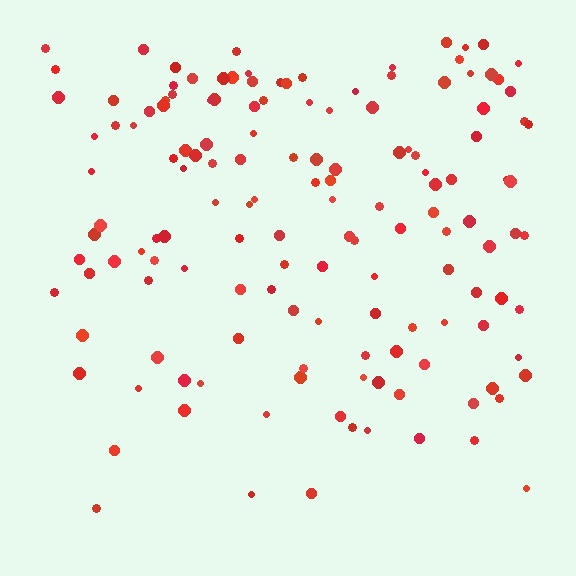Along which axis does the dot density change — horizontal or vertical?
Vertical.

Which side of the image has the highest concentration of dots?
The top.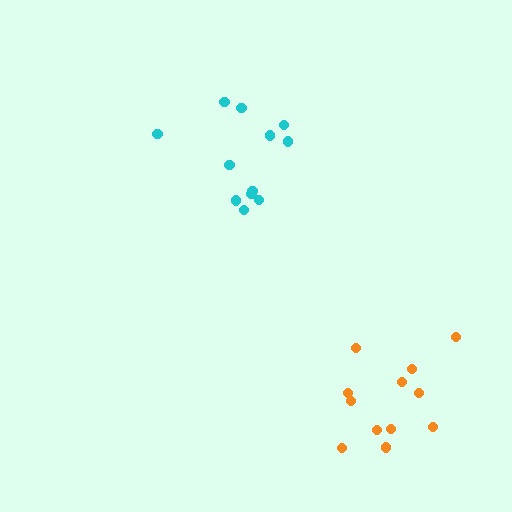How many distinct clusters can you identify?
There are 2 distinct clusters.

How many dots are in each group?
Group 1: 12 dots, Group 2: 12 dots (24 total).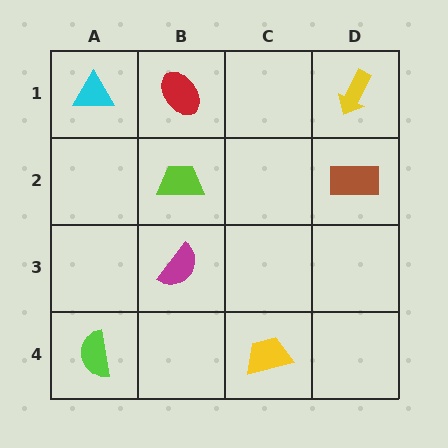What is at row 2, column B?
A lime trapezoid.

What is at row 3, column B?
A magenta semicircle.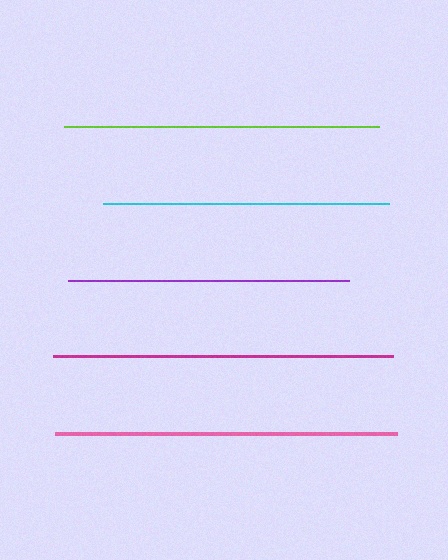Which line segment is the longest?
The pink line is the longest at approximately 342 pixels.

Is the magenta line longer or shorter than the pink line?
The pink line is longer than the magenta line.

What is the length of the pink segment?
The pink segment is approximately 342 pixels long.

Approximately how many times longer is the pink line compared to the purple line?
The pink line is approximately 1.2 times the length of the purple line.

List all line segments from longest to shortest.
From longest to shortest: pink, magenta, lime, cyan, purple.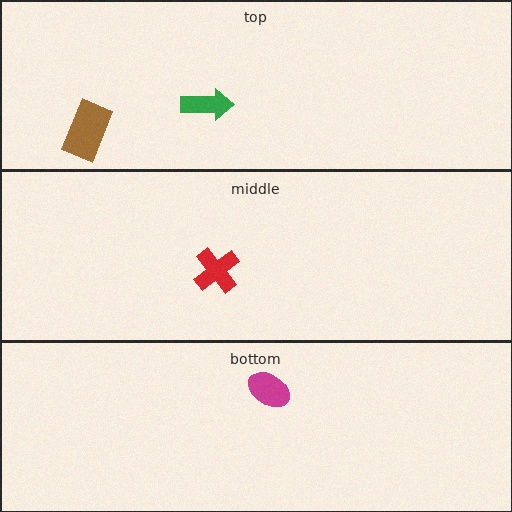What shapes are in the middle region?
The red cross.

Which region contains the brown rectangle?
The top region.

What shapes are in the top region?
The brown rectangle, the green arrow.